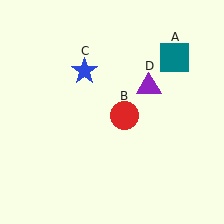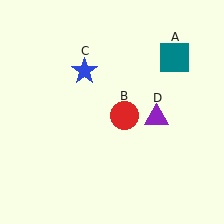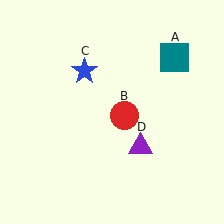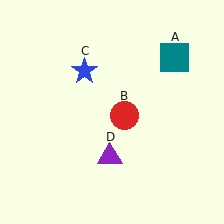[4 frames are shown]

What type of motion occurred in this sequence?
The purple triangle (object D) rotated clockwise around the center of the scene.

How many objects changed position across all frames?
1 object changed position: purple triangle (object D).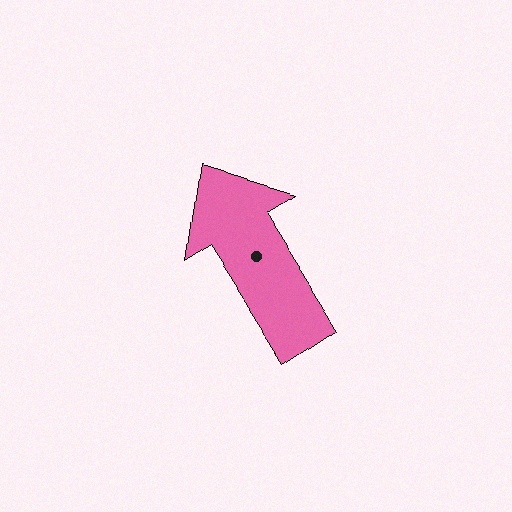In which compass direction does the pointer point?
Northwest.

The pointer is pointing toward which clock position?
Roughly 11 o'clock.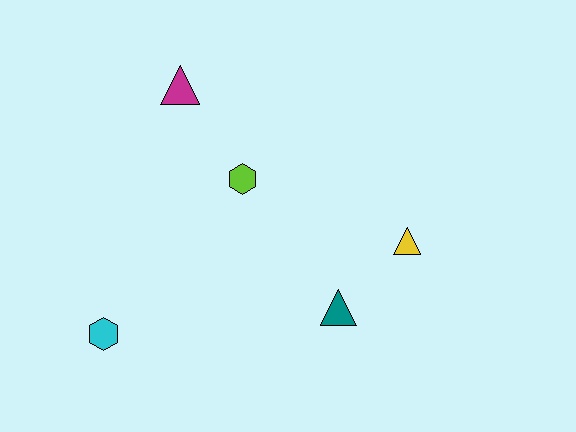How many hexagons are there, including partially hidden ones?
There are 2 hexagons.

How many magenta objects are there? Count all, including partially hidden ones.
There is 1 magenta object.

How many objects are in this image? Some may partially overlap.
There are 5 objects.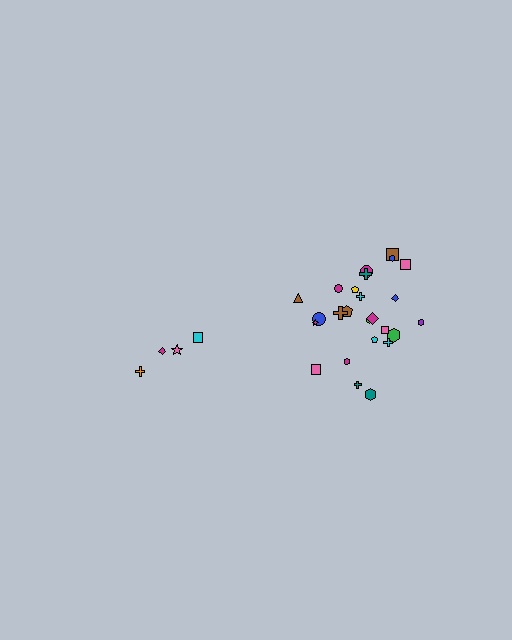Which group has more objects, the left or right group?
The right group.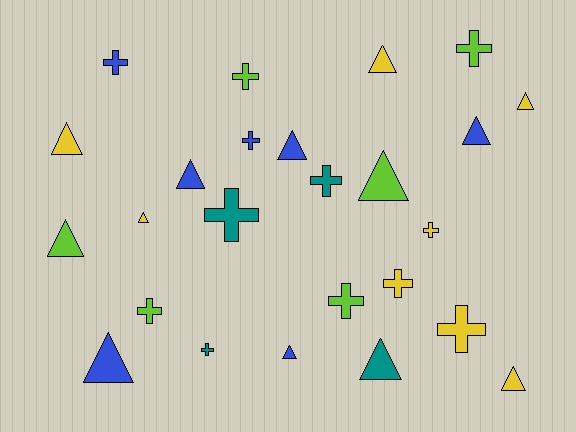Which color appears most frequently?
Yellow, with 8 objects.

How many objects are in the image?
There are 25 objects.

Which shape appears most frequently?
Triangle, with 13 objects.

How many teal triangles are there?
There is 1 teal triangle.